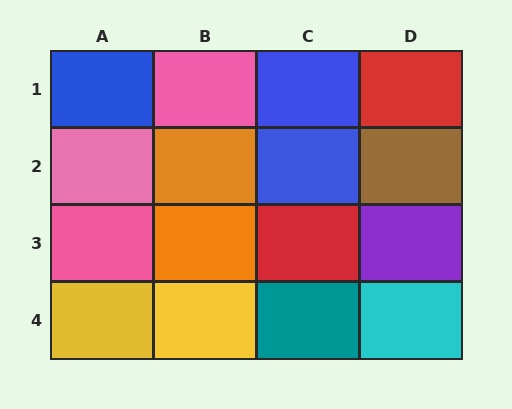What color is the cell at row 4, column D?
Cyan.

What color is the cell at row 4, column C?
Teal.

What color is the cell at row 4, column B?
Yellow.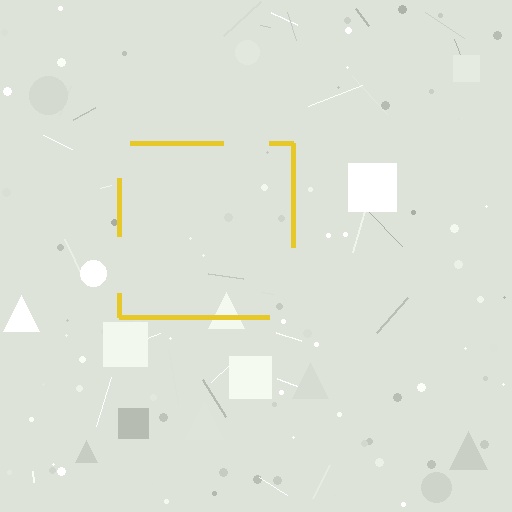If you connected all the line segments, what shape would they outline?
They would outline a square.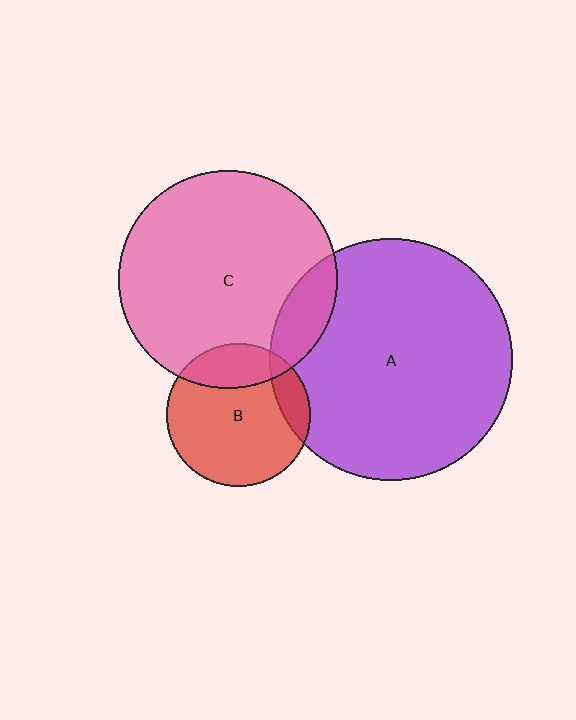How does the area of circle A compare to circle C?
Approximately 1.2 times.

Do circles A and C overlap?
Yes.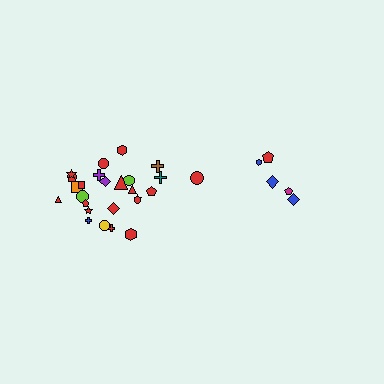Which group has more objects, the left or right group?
The left group.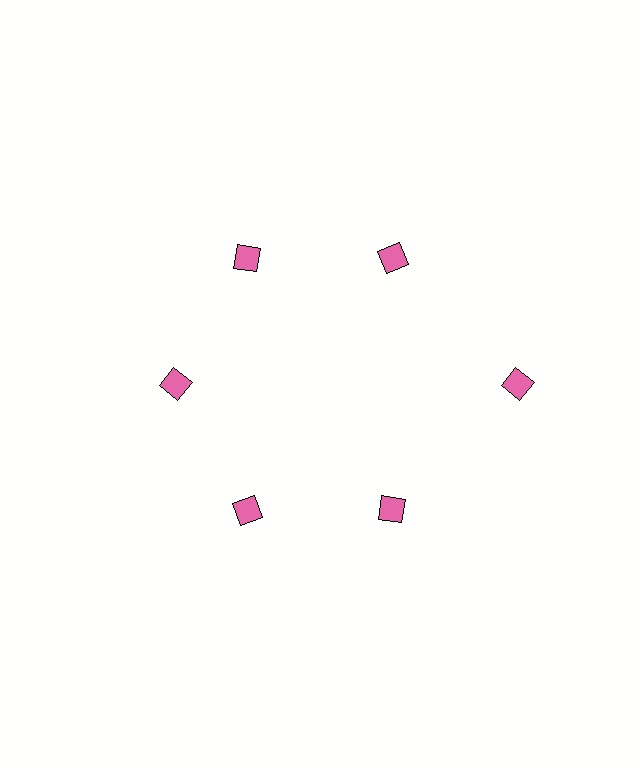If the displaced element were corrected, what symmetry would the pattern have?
It would have 6-fold rotational symmetry — the pattern would map onto itself every 60 degrees.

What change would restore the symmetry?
The symmetry would be restored by moving it inward, back onto the ring so that all 6 diamonds sit at equal angles and equal distance from the center.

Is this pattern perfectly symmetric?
No. The 6 pink diamonds are arranged in a ring, but one element near the 3 o'clock position is pushed outward from the center, breaking the 6-fold rotational symmetry.